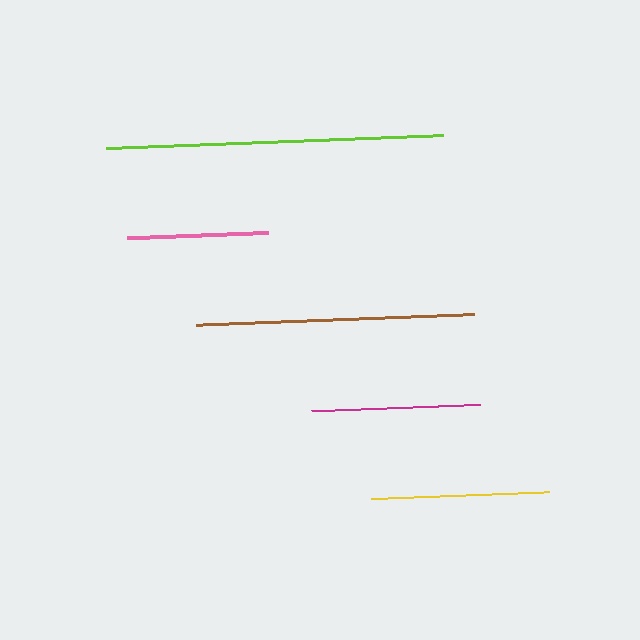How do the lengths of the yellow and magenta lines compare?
The yellow and magenta lines are approximately the same length.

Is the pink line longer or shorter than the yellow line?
The yellow line is longer than the pink line.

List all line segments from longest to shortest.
From longest to shortest: lime, brown, yellow, magenta, pink.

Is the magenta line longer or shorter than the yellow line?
The yellow line is longer than the magenta line.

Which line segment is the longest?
The lime line is the longest at approximately 337 pixels.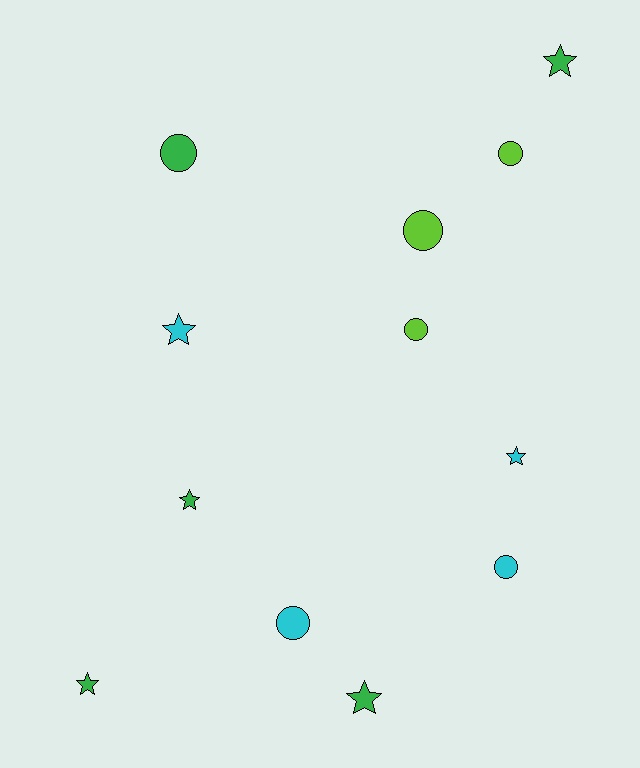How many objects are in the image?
There are 12 objects.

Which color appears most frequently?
Green, with 5 objects.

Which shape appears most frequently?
Star, with 6 objects.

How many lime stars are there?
There are no lime stars.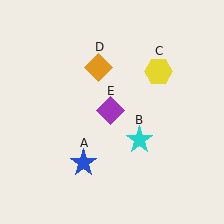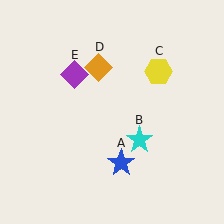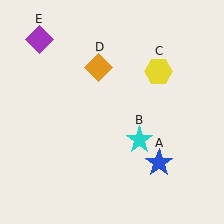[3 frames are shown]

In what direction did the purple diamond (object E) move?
The purple diamond (object E) moved up and to the left.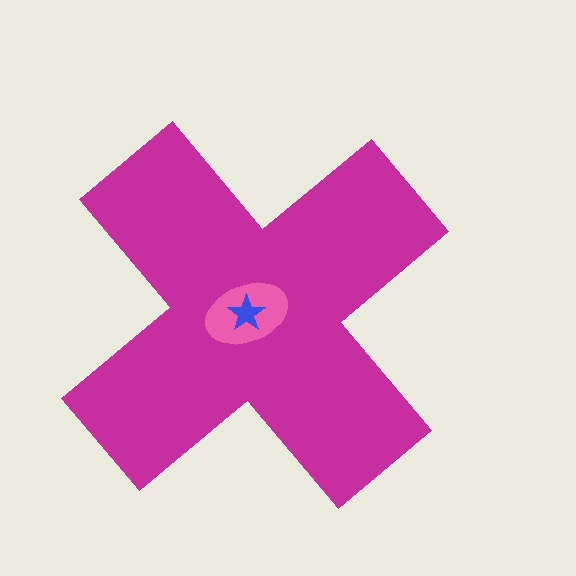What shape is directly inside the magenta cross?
The pink ellipse.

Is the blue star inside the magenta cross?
Yes.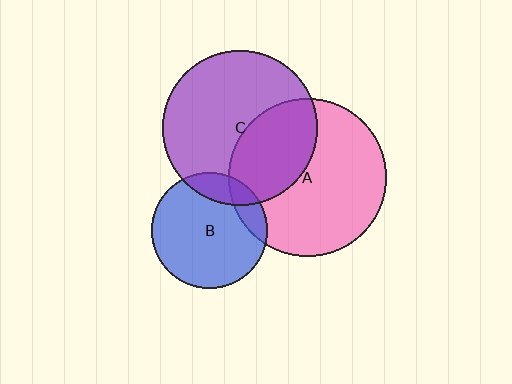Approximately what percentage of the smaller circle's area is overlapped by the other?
Approximately 35%.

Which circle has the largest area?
Circle A (pink).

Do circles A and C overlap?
Yes.